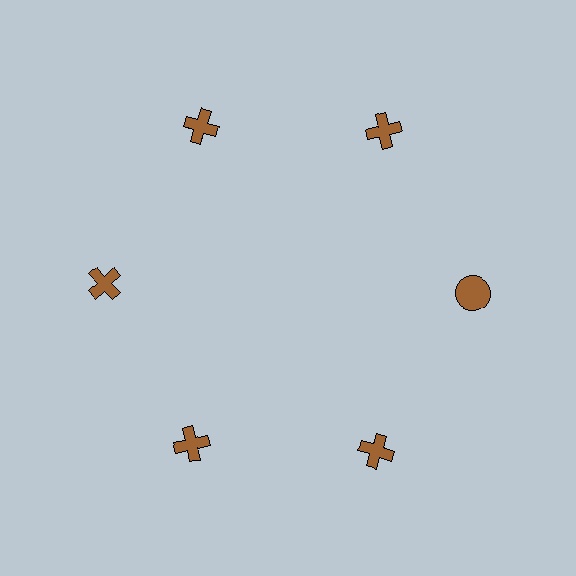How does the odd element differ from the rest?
It has a different shape: circle instead of cross.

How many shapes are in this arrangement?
There are 6 shapes arranged in a ring pattern.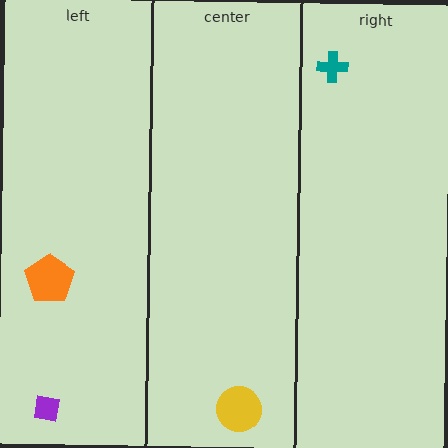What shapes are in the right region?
The teal cross.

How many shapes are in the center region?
1.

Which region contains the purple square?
The left region.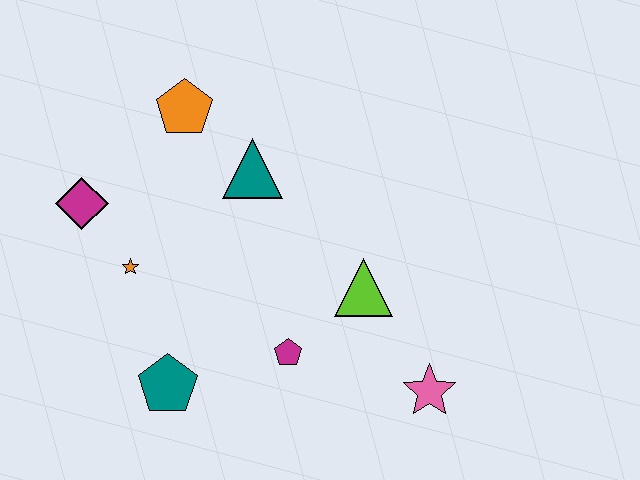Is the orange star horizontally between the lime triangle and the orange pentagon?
No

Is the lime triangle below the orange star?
Yes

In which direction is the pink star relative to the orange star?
The pink star is to the right of the orange star.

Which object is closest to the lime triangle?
The magenta pentagon is closest to the lime triangle.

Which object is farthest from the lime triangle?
The magenta diamond is farthest from the lime triangle.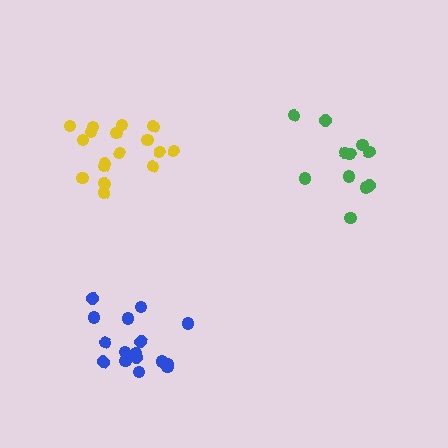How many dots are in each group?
Group 1: 12 dots, Group 2: 17 dots, Group 3: 16 dots (45 total).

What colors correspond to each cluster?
The clusters are colored: green, yellow, blue.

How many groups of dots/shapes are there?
There are 3 groups.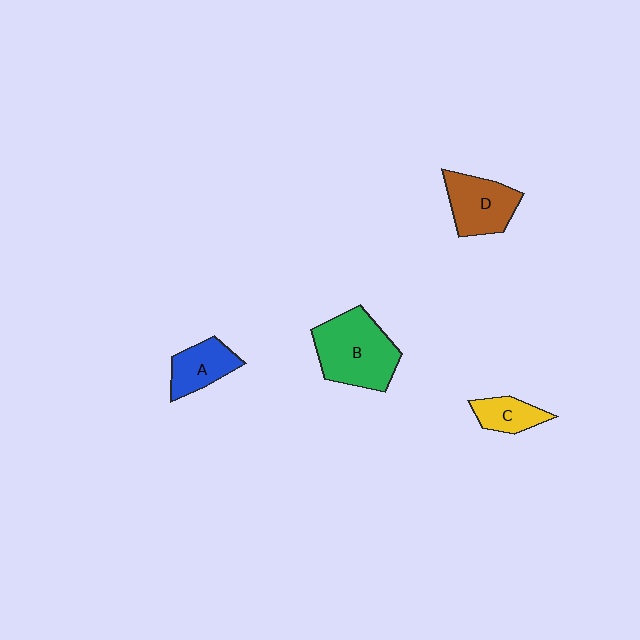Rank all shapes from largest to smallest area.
From largest to smallest: B (green), D (brown), A (blue), C (yellow).